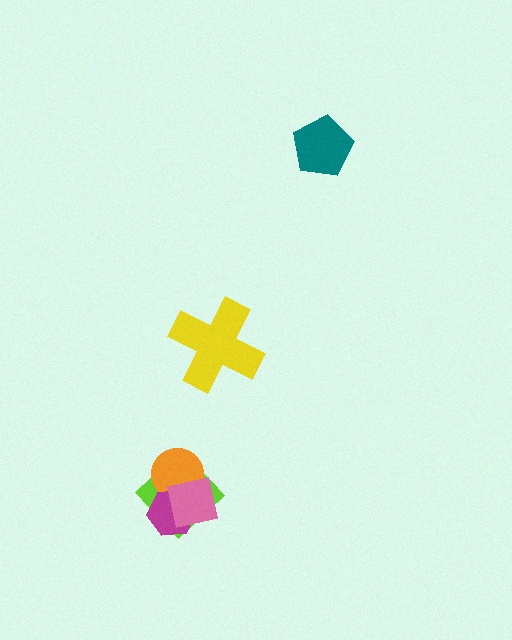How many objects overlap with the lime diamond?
3 objects overlap with the lime diamond.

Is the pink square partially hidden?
No, no other shape covers it.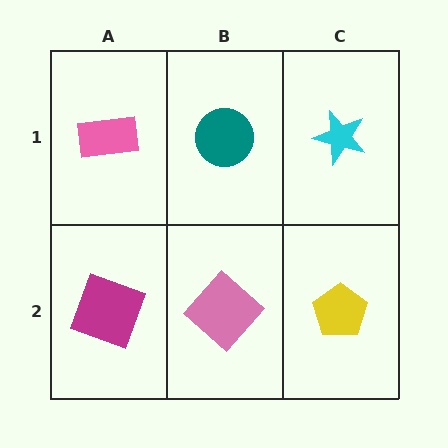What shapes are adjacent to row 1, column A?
A magenta square (row 2, column A), a teal circle (row 1, column B).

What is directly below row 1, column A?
A magenta square.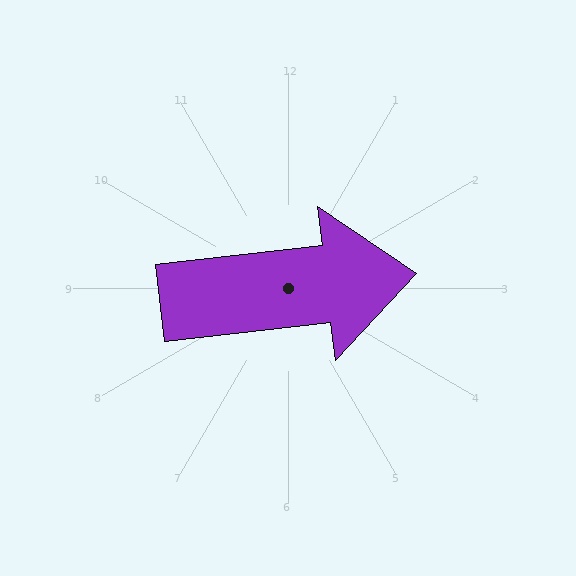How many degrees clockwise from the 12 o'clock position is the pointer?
Approximately 83 degrees.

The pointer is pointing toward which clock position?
Roughly 3 o'clock.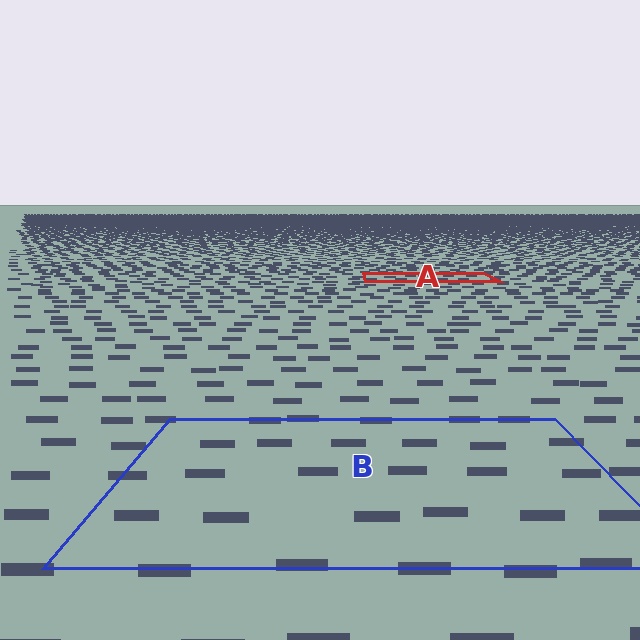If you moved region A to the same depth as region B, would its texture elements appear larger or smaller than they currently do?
They would appear larger. At a closer depth, the same texture elements are projected at a bigger on-screen size.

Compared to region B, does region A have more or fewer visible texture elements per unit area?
Region A has more texture elements per unit area — they are packed more densely because it is farther away.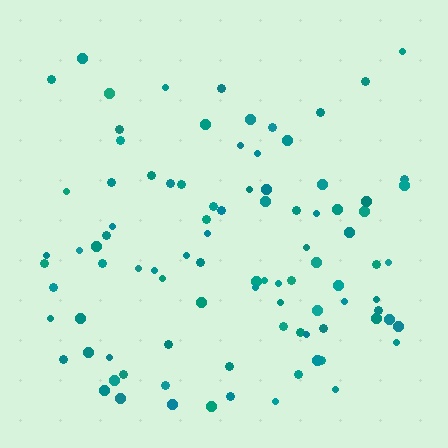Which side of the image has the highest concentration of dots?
The bottom.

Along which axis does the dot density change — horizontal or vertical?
Vertical.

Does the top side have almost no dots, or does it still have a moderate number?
Still a moderate number, just noticeably fewer than the bottom.